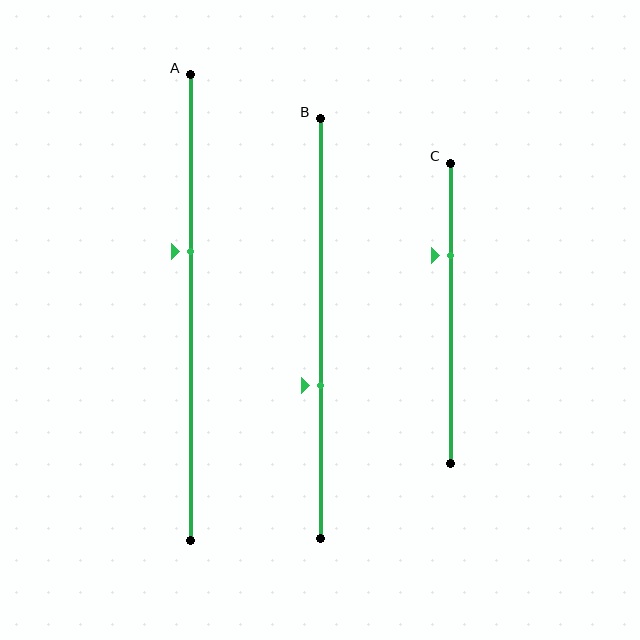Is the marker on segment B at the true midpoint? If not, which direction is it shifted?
No, the marker on segment B is shifted downward by about 13% of the segment length.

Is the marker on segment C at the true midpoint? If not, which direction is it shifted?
No, the marker on segment C is shifted upward by about 19% of the segment length.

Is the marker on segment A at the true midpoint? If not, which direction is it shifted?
No, the marker on segment A is shifted upward by about 12% of the segment length.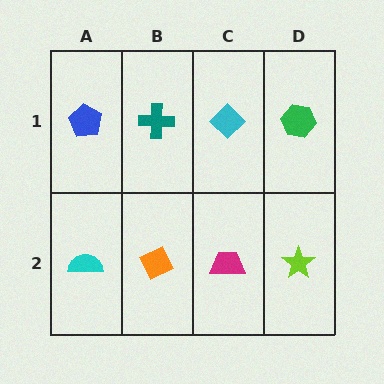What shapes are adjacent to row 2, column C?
A cyan diamond (row 1, column C), an orange diamond (row 2, column B), a lime star (row 2, column D).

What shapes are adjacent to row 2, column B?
A teal cross (row 1, column B), a cyan semicircle (row 2, column A), a magenta trapezoid (row 2, column C).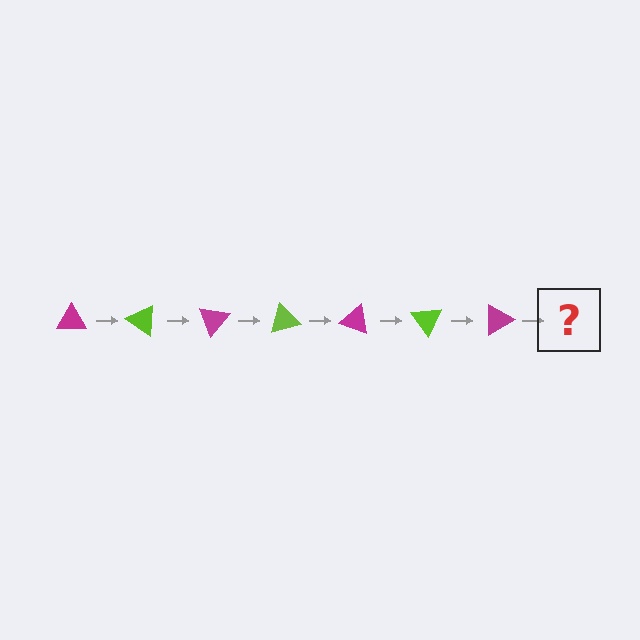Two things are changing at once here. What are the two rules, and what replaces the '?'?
The two rules are that it rotates 35 degrees each step and the color cycles through magenta and lime. The '?' should be a lime triangle, rotated 245 degrees from the start.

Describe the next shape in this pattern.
It should be a lime triangle, rotated 245 degrees from the start.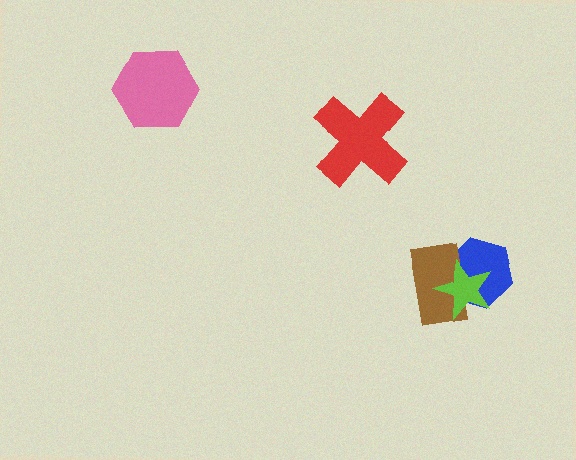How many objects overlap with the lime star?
2 objects overlap with the lime star.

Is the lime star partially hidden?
No, no other shape covers it.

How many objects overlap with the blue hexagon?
2 objects overlap with the blue hexagon.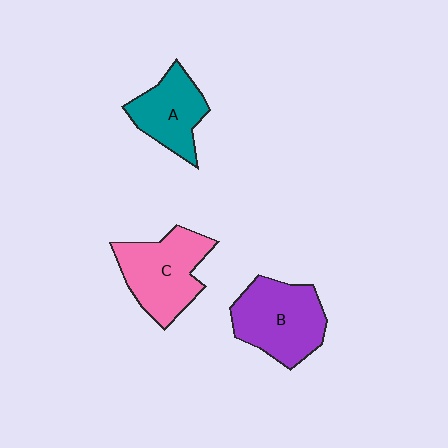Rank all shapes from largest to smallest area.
From largest to smallest: B (purple), C (pink), A (teal).